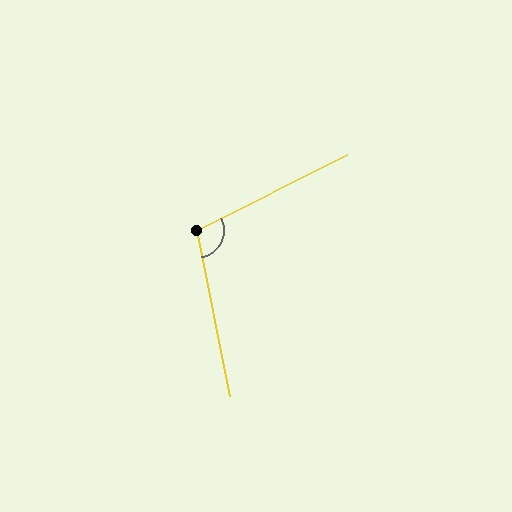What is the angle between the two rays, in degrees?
Approximately 105 degrees.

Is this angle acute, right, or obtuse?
It is obtuse.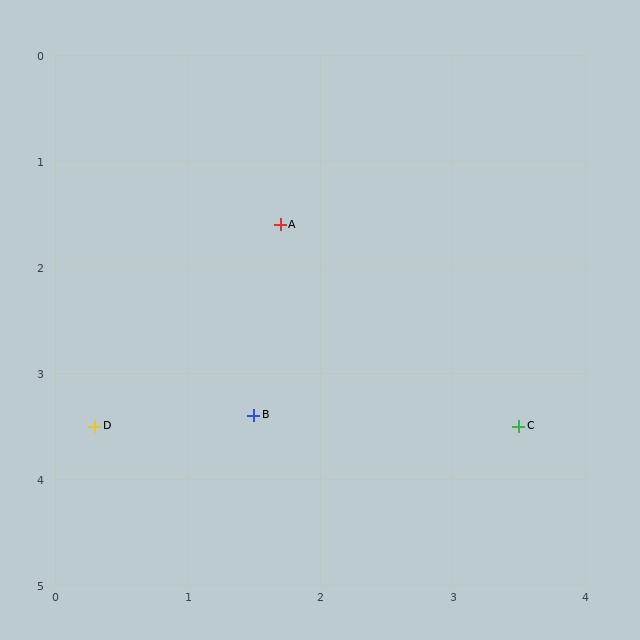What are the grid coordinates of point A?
Point A is at approximately (1.7, 1.6).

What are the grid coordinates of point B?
Point B is at approximately (1.5, 3.4).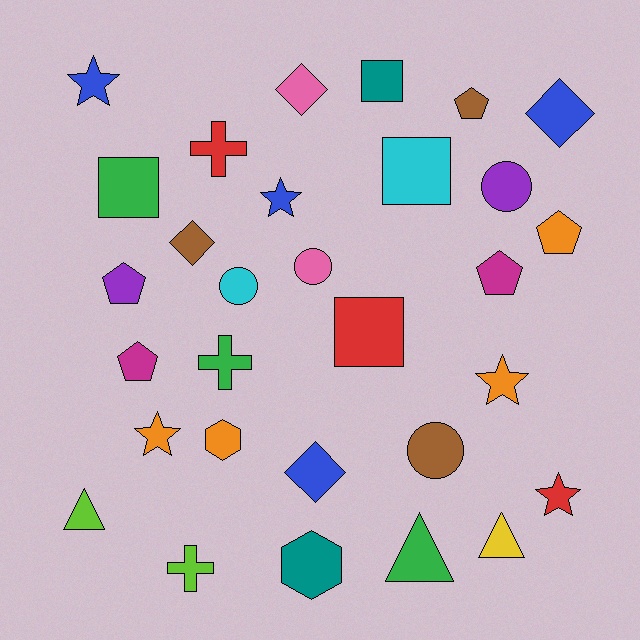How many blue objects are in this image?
There are 4 blue objects.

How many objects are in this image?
There are 30 objects.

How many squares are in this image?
There are 4 squares.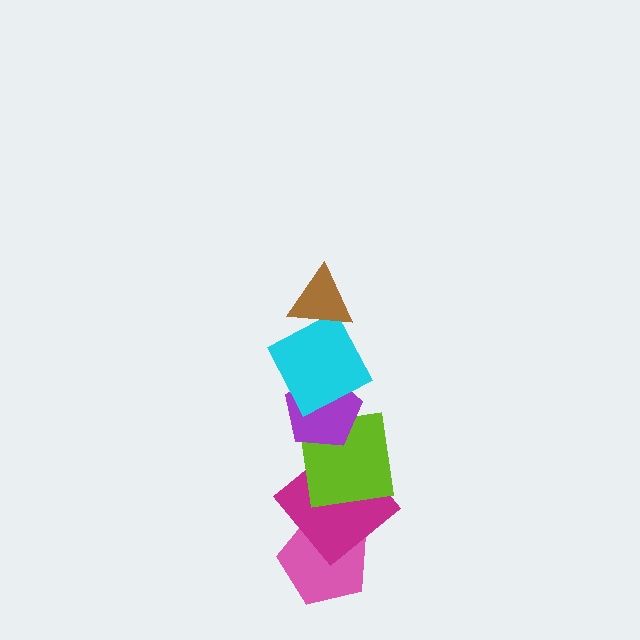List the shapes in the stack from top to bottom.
From top to bottom: the brown triangle, the cyan square, the purple pentagon, the lime square, the magenta diamond, the pink pentagon.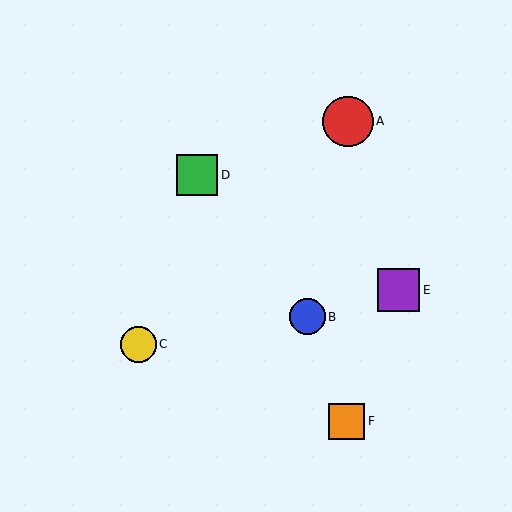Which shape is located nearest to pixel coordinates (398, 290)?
The purple square (labeled E) at (399, 290) is nearest to that location.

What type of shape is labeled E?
Shape E is a purple square.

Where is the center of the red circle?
The center of the red circle is at (348, 121).